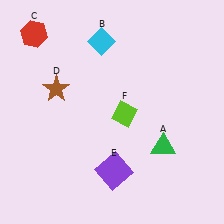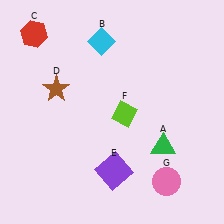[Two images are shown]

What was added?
A pink circle (G) was added in Image 2.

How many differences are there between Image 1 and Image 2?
There is 1 difference between the two images.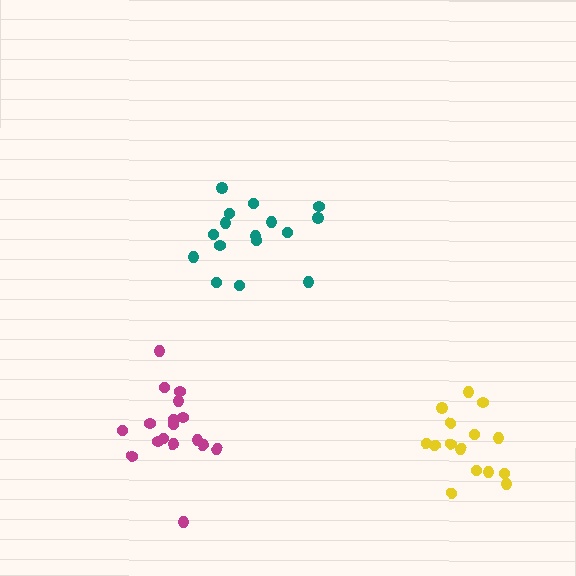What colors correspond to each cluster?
The clusters are colored: teal, yellow, magenta.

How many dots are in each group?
Group 1: 16 dots, Group 2: 15 dots, Group 3: 17 dots (48 total).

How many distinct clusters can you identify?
There are 3 distinct clusters.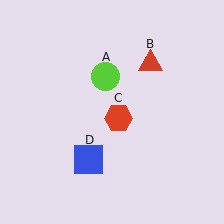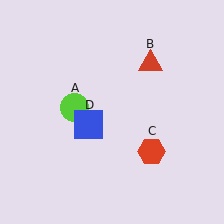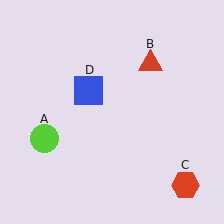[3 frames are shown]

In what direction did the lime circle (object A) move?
The lime circle (object A) moved down and to the left.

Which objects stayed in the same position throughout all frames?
Red triangle (object B) remained stationary.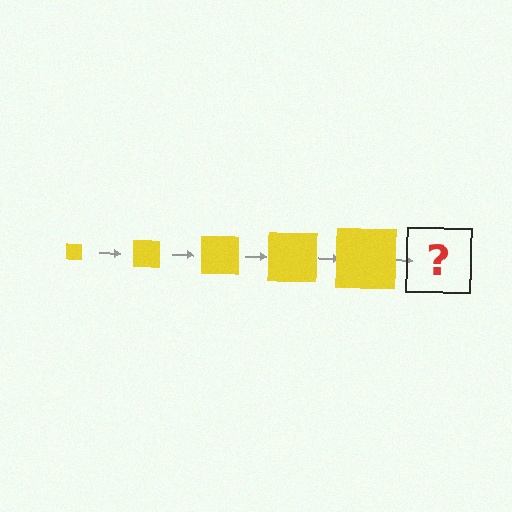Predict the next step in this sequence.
The next step is a yellow square, larger than the previous one.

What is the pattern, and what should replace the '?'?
The pattern is that the square gets progressively larger each step. The '?' should be a yellow square, larger than the previous one.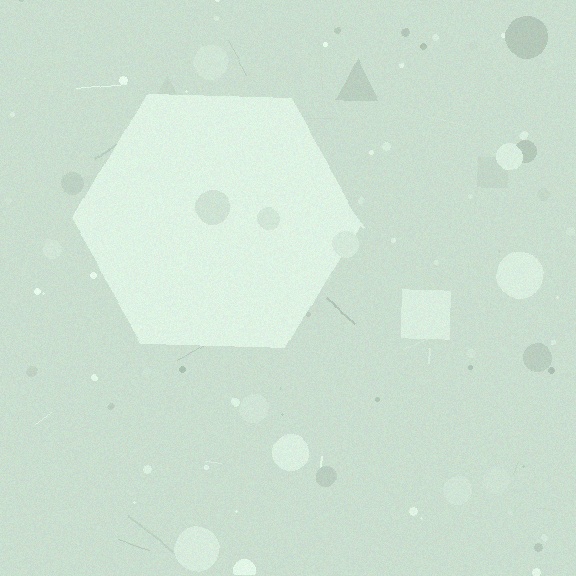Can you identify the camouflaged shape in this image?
The camouflaged shape is a hexagon.